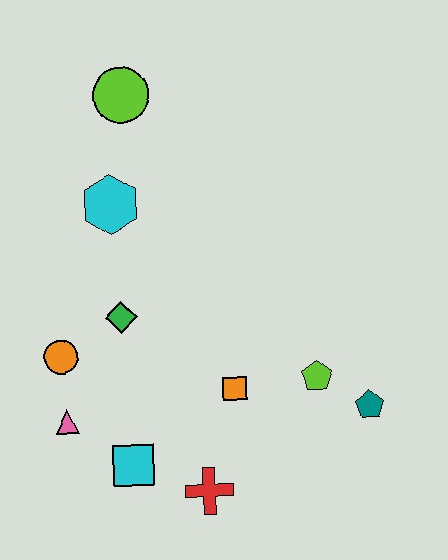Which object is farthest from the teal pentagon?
The lime circle is farthest from the teal pentagon.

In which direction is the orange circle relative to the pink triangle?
The orange circle is above the pink triangle.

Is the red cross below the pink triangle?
Yes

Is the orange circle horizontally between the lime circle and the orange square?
No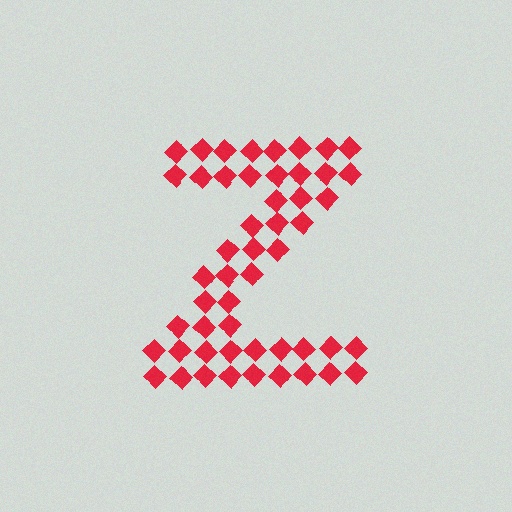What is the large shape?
The large shape is the letter Z.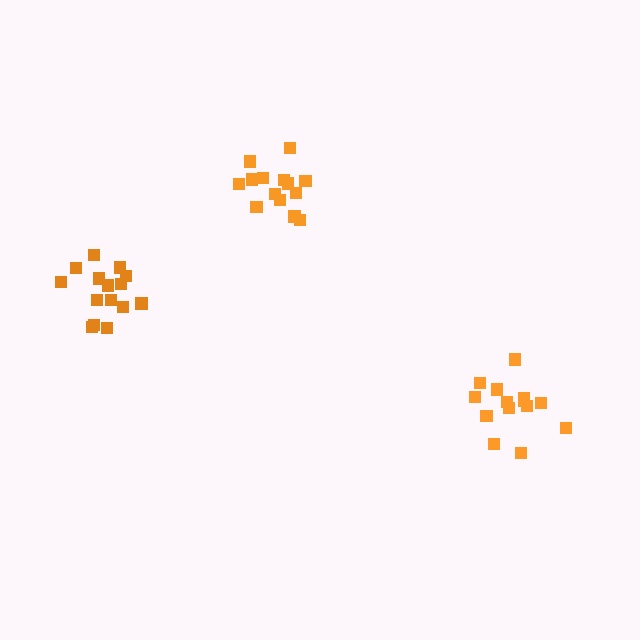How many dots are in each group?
Group 1: 15 dots, Group 2: 14 dots, Group 3: 14 dots (43 total).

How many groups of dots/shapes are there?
There are 3 groups.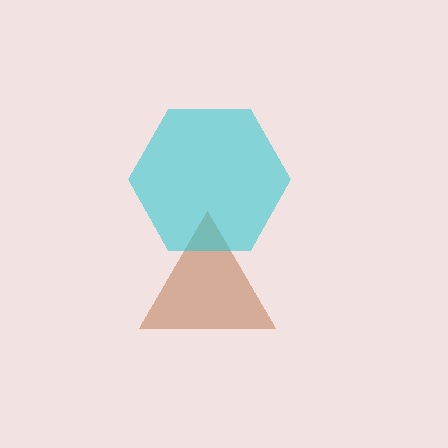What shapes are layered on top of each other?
The layered shapes are: a brown triangle, a cyan hexagon.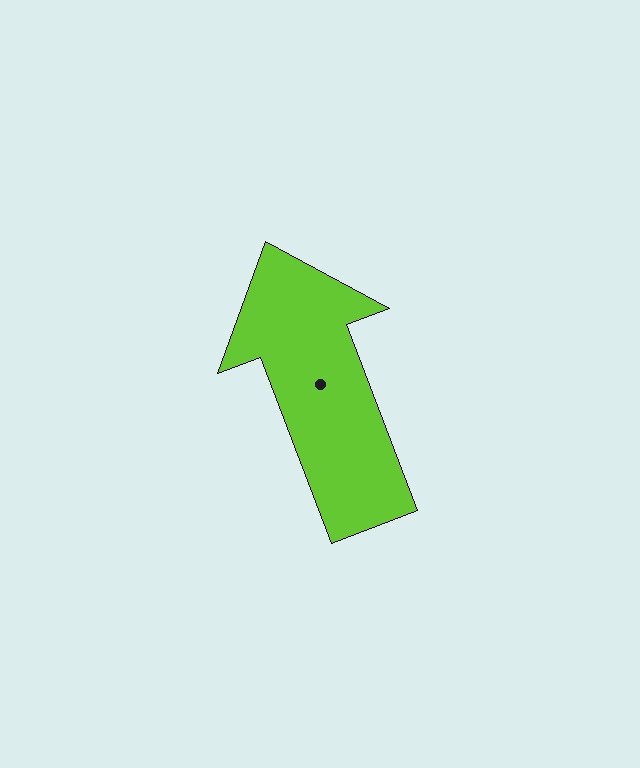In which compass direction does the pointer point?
North.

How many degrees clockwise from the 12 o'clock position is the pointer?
Approximately 339 degrees.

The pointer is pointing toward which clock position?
Roughly 11 o'clock.